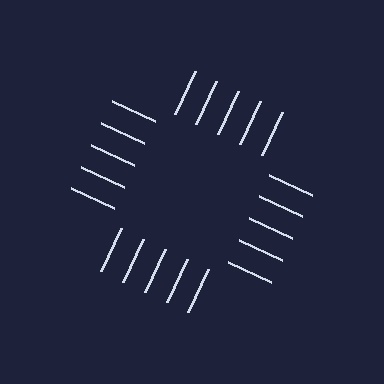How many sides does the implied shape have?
4 sides — the line-ends trace a square.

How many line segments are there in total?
20 — 5 along each of the 4 edges.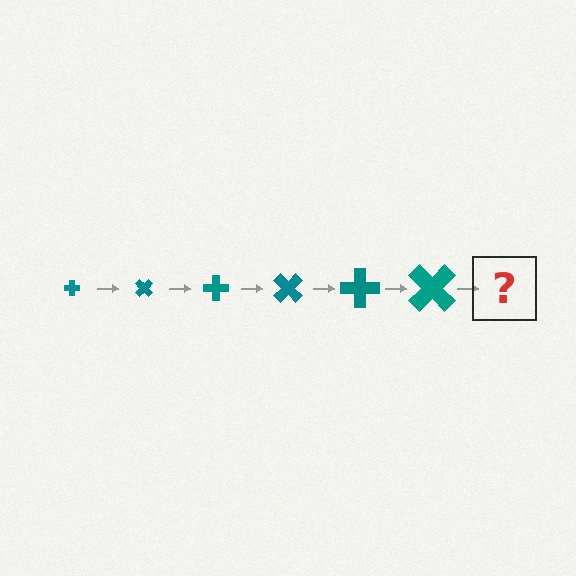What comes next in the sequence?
The next element should be a cross, larger than the previous one and rotated 270 degrees from the start.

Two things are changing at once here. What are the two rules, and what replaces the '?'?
The two rules are that the cross grows larger each step and it rotates 45 degrees each step. The '?' should be a cross, larger than the previous one and rotated 270 degrees from the start.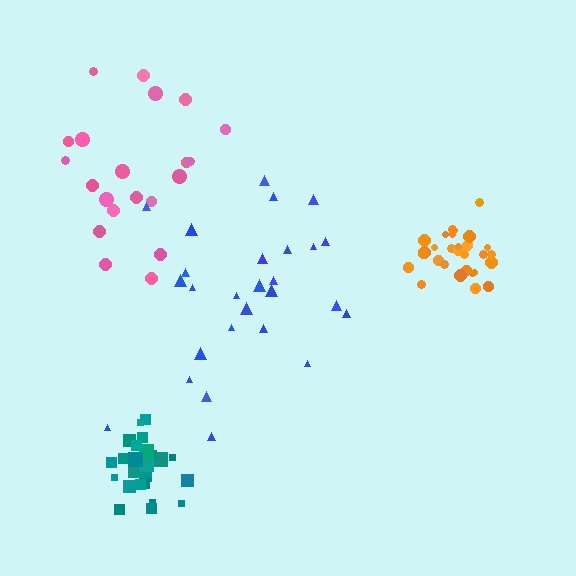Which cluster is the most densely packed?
Orange.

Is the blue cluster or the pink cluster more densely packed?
Pink.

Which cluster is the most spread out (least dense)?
Blue.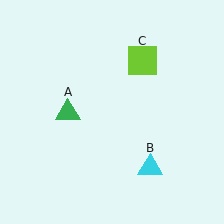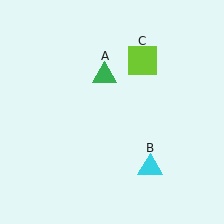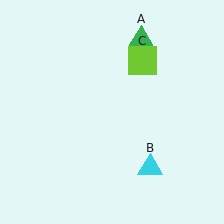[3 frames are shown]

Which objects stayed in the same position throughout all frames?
Cyan triangle (object B) and lime square (object C) remained stationary.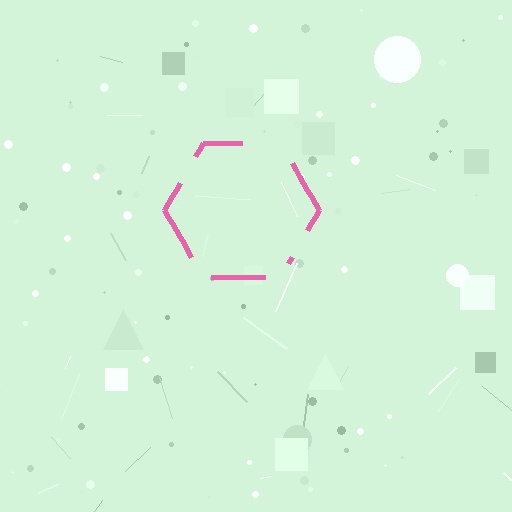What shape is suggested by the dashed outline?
The dashed outline suggests a hexagon.